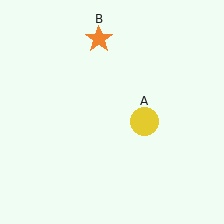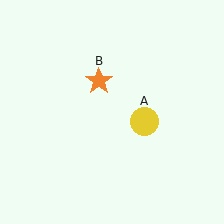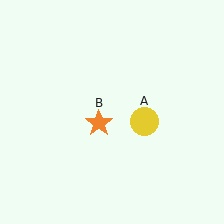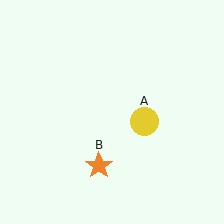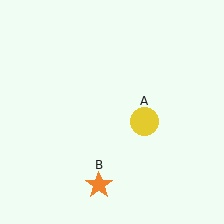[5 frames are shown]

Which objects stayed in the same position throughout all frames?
Yellow circle (object A) remained stationary.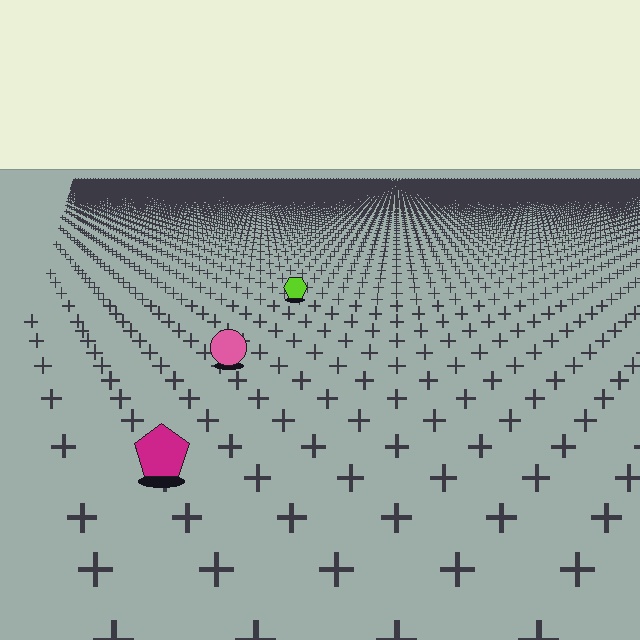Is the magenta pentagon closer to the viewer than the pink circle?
Yes. The magenta pentagon is closer — you can tell from the texture gradient: the ground texture is coarser near it.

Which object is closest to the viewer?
The magenta pentagon is closest. The texture marks near it are larger and more spread out.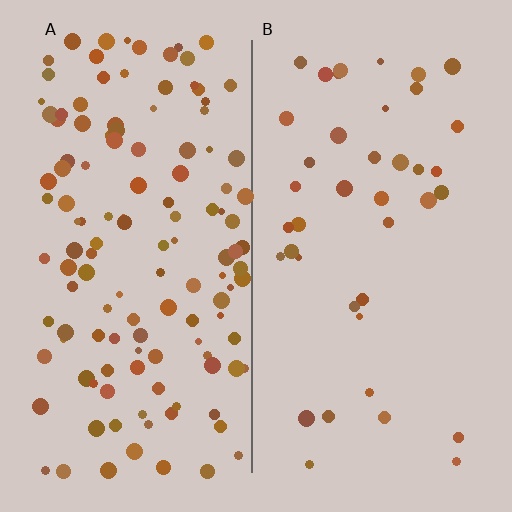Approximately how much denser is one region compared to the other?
Approximately 3.1× — region A over region B.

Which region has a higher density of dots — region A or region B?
A (the left).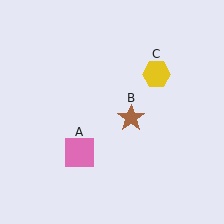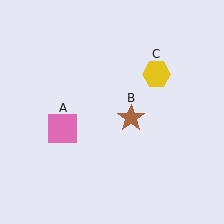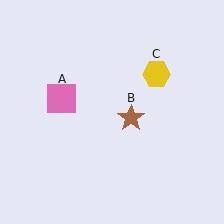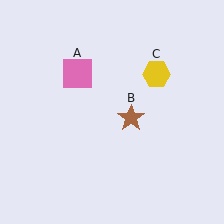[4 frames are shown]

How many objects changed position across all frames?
1 object changed position: pink square (object A).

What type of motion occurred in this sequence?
The pink square (object A) rotated clockwise around the center of the scene.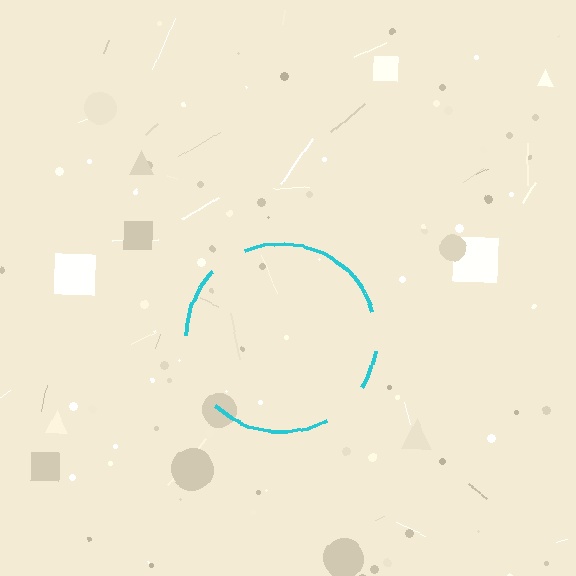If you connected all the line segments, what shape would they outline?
They would outline a circle.